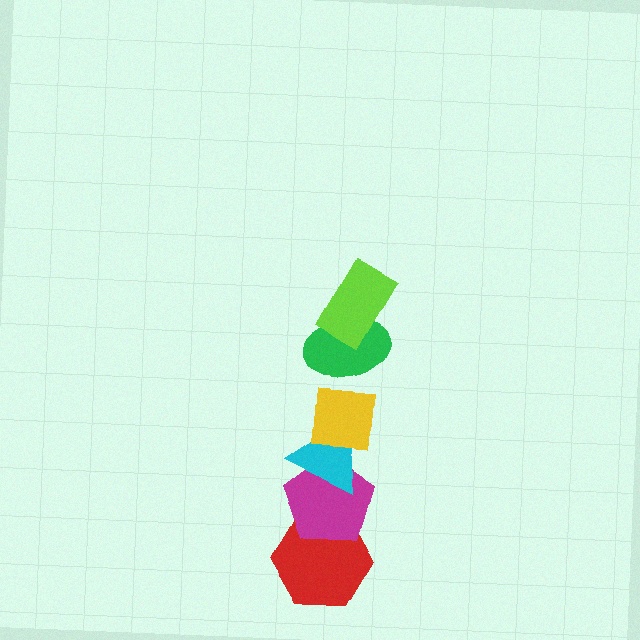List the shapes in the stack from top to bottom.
From top to bottom: the lime rectangle, the green ellipse, the yellow square, the cyan triangle, the magenta pentagon, the red hexagon.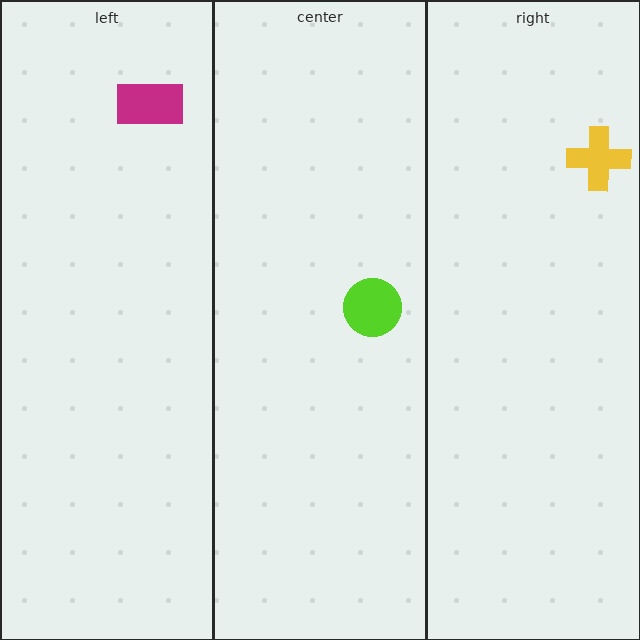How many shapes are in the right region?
1.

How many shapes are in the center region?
1.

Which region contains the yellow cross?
The right region.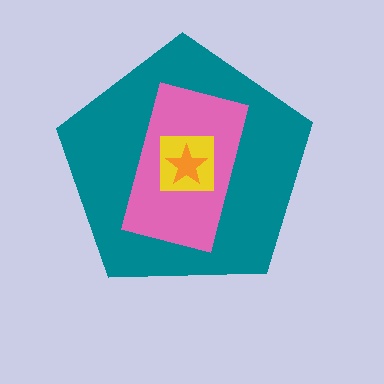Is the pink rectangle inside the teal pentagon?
Yes.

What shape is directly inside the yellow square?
The orange star.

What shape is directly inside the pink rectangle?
The yellow square.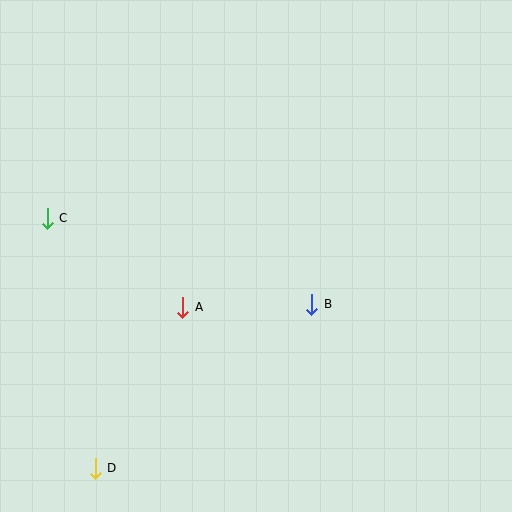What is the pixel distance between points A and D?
The distance between A and D is 183 pixels.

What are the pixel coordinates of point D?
Point D is at (95, 468).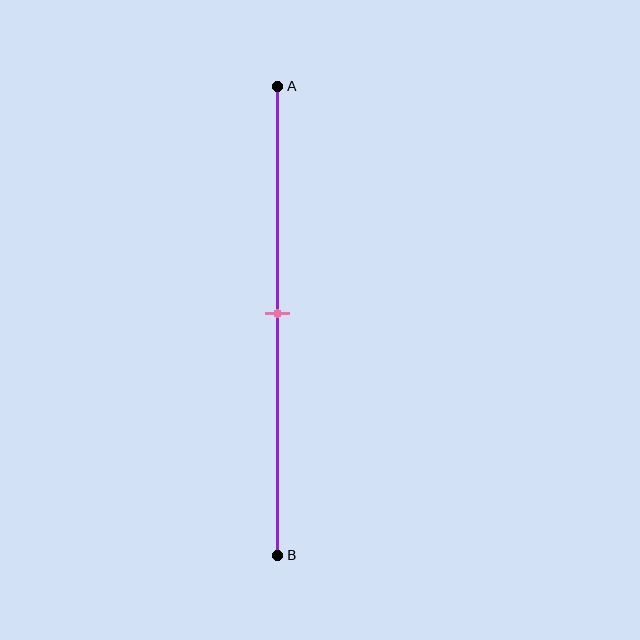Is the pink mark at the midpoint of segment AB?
Yes, the mark is approximately at the midpoint.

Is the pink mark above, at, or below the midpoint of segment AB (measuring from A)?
The pink mark is approximately at the midpoint of segment AB.